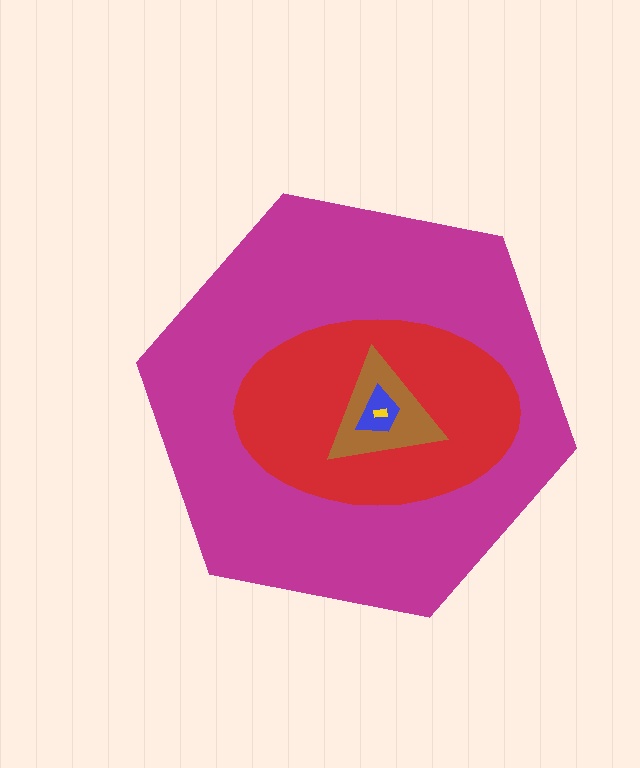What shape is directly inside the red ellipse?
The brown triangle.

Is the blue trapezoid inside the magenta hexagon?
Yes.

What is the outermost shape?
The magenta hexagon.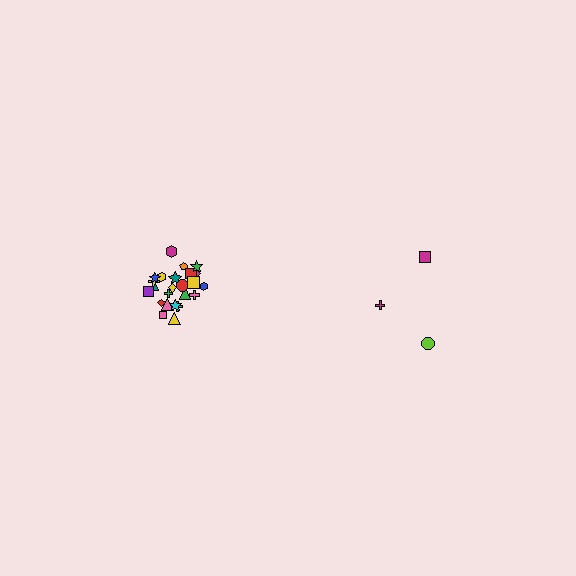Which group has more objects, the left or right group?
The left group.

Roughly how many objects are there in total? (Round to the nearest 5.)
Roughly 30 objects in total.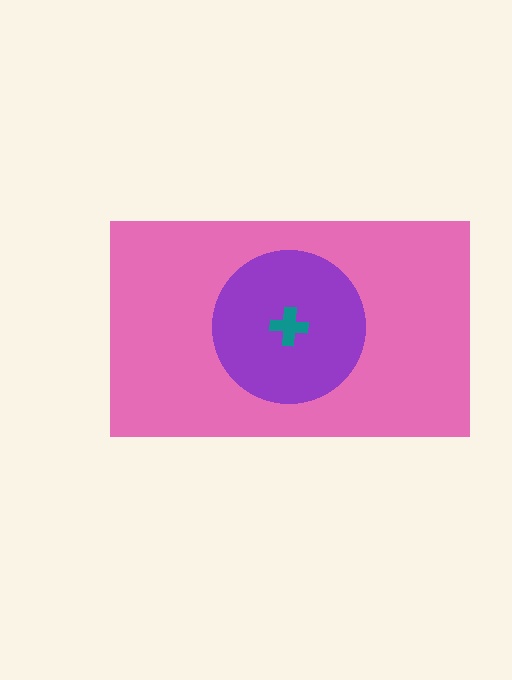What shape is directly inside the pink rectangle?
The purple circle.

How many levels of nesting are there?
3.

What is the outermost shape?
The pink rectangle.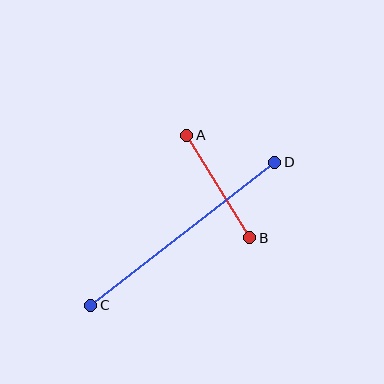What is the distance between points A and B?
The distance is approximately 121 pixels.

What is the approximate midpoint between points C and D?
The midpoint is at approximately (183, 234) pixels.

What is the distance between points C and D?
The distance is approximately 233 pixels.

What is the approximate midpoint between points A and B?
The midpoint is at approximately (218, 186) pixels.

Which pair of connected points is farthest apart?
Points C and D are farthest apart.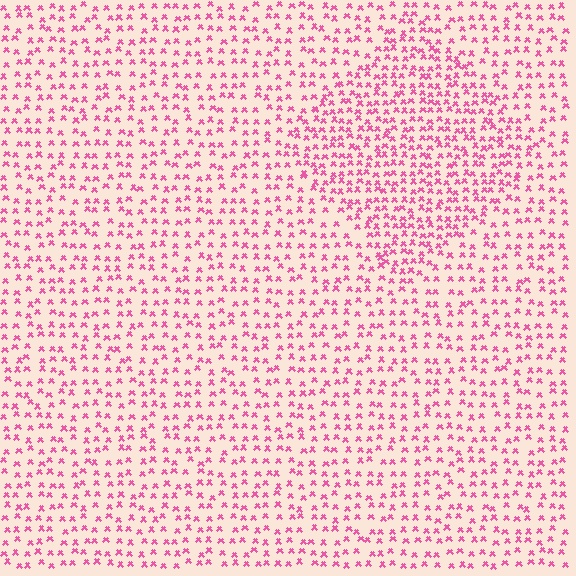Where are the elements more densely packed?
The elements are more densely packed inside the diamond boundary.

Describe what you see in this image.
The image contains small pink elements arranged at two different densities. A diamond-shaped region is visible where the elements are more densely packed than the surrounding area.